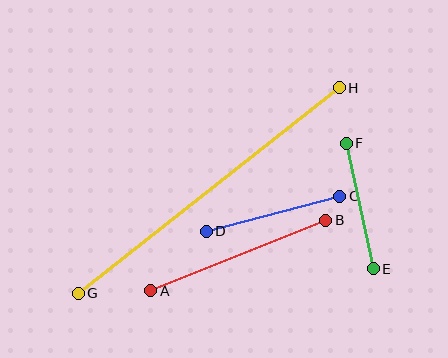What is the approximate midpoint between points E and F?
The midpoint is at approximately (360, 206) pixels.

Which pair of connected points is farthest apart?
Points G and H are farthest apart.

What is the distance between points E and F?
The distance is approximately 128 pixels.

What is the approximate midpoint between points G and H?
The midpoint is at approximately (209, 191) pixels.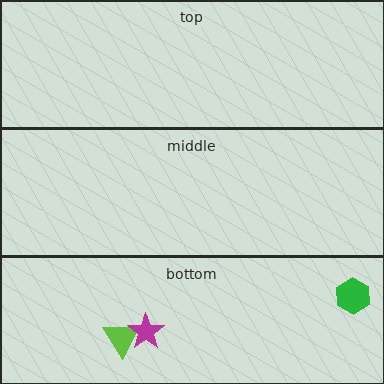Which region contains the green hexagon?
The bottom region.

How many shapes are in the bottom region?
3.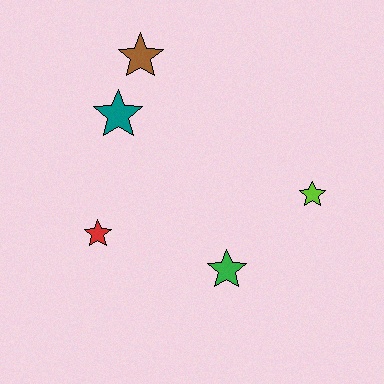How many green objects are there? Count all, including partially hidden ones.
There is 1 green object.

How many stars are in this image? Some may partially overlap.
There are 5 stars.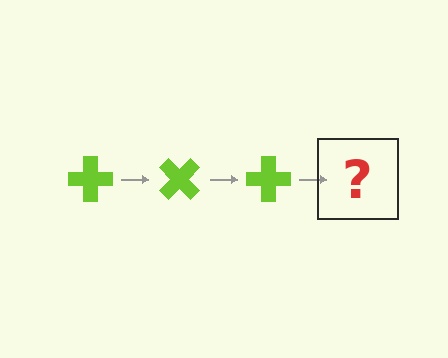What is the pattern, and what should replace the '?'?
The pattern is that the cross rotates 45 degrees each step. The '?' should be a lime cross rotated 135 degrees.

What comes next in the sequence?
The next element should be a lime cross rotated 135 degrees.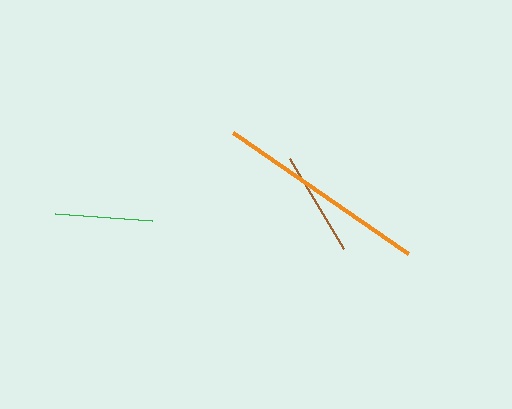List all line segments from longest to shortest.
From longest to shortest: orange, brown, green.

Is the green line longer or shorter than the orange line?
The orange line is longer than the green line.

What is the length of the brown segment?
The brown segment is approximately 104 pixels long.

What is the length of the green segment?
The green segment is approximately 97 pixels long.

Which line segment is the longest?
The orange line is the longest at approximately 213 pixels.